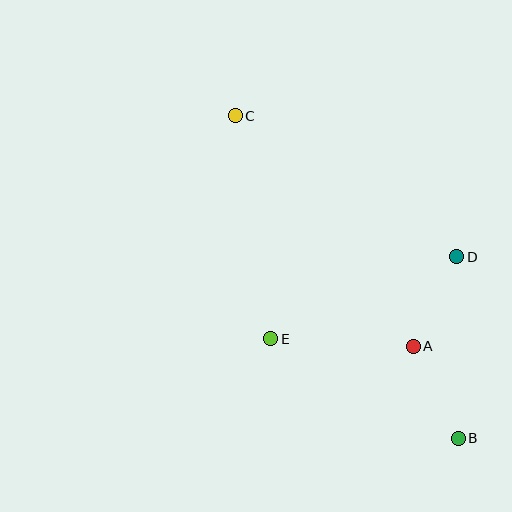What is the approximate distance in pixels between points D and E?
The distance between D and E is approximately 203 pixels.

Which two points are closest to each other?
Points A and D are closest to each other.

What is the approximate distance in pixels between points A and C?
The distance between A and C is approximately 291 pixels.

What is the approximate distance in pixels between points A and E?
The distance between A and E is approximately 143 pixels.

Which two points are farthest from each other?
Points B and C are farthest from each other.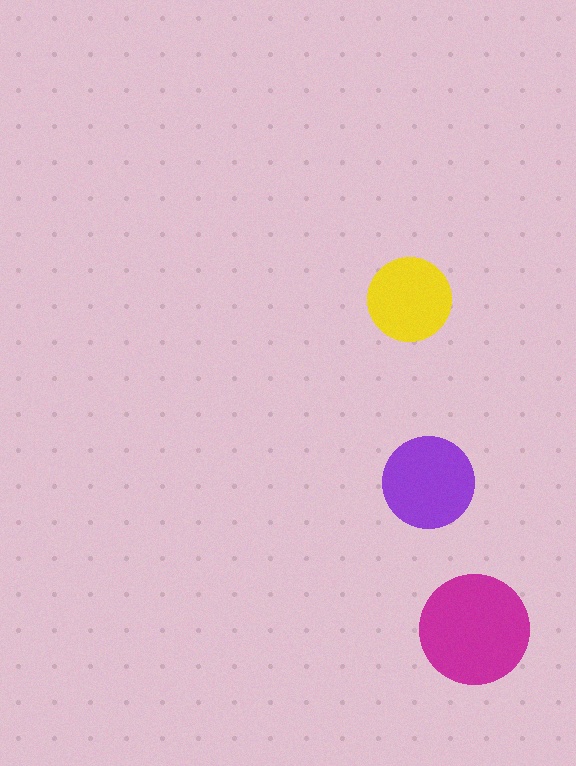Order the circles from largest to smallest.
the magenta one, the purple one, the yellow one.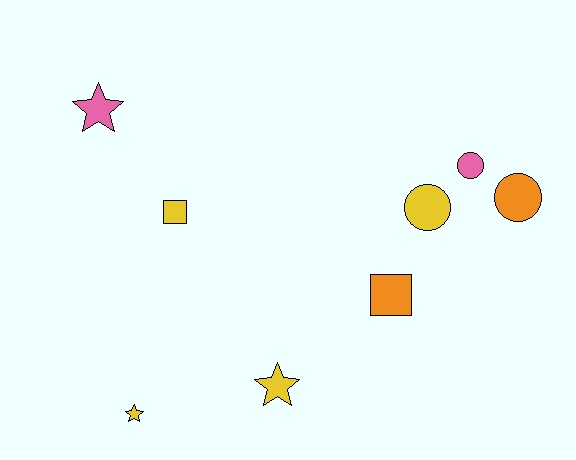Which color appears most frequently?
Yellow, with 4 objects.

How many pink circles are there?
There is 1 pink circle.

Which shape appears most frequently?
Circle, with 3 objects.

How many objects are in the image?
There are 8 objects.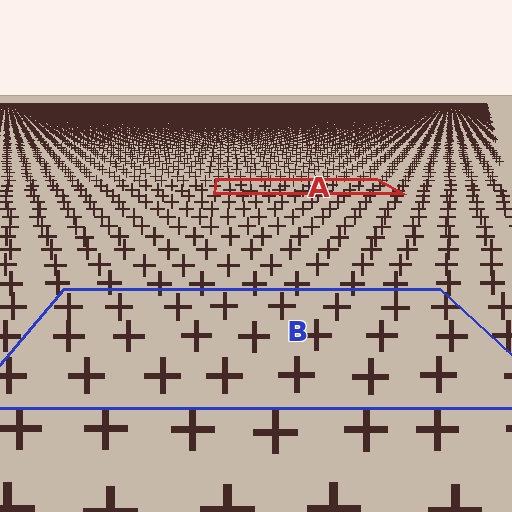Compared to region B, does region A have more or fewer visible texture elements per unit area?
Region A has more texture elements per unit area — they are packed more densely because it is farther away.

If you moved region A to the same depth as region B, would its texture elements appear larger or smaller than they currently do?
They would appear larger. At a closer depth, the same texture elements are projected at a bigger on-screen size.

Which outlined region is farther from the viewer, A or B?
Region A is farther from the viewer — the texture elements inside it appear smaller and more densely packed.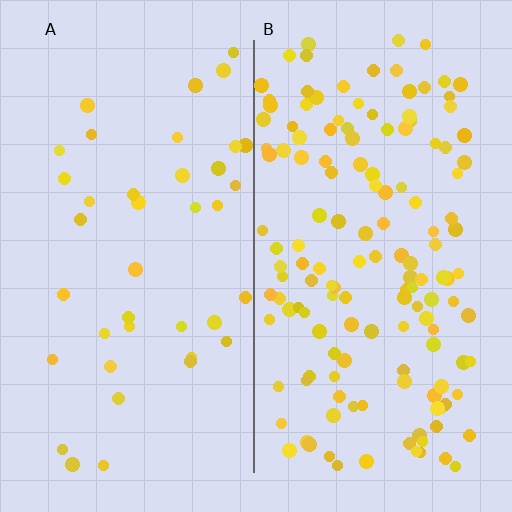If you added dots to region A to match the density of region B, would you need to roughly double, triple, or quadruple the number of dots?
Approximately quadruple.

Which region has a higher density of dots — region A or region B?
B (the right).